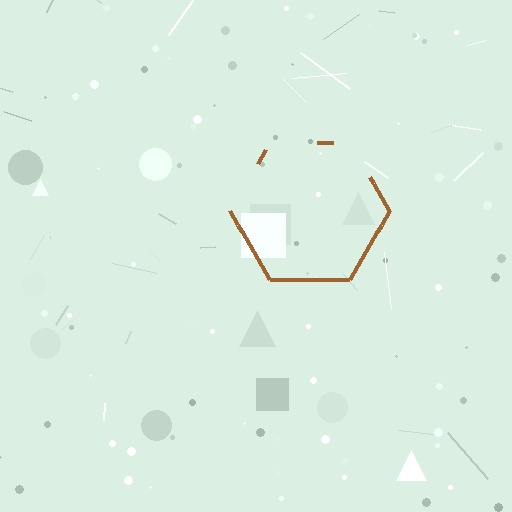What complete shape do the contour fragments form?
The contour fragments form a hexagon.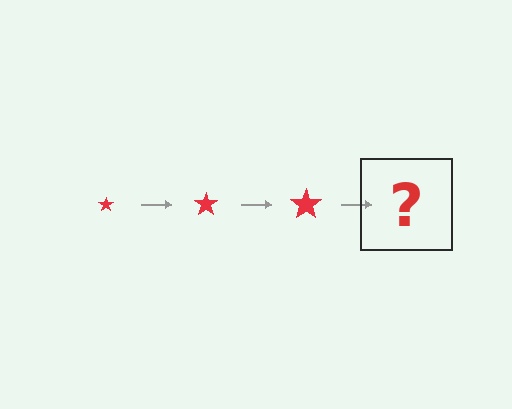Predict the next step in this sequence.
The next step is a red star, larger than the previous one.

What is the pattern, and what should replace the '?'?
The pattern is that the star gets progressively larger each step. The '?' should be a red star, larger than the previous one.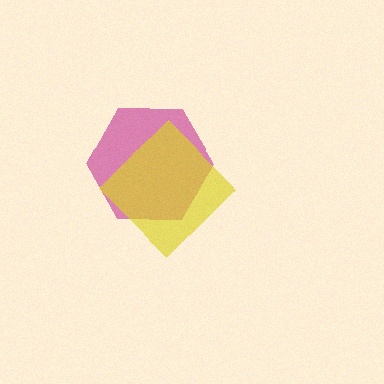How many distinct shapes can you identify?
There are 2 distinct shapes: a magenta hexagon, a yellow diamond.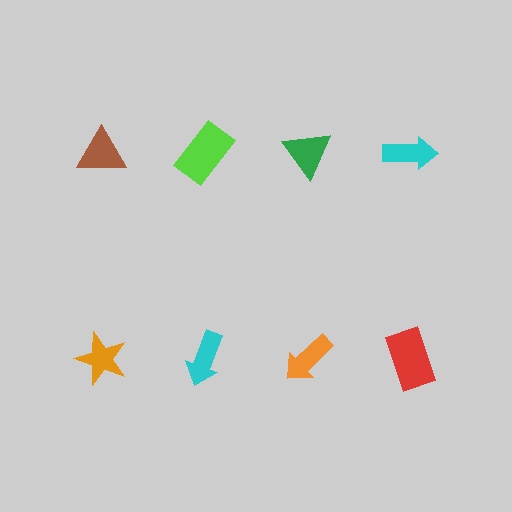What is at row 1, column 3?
A green triangle.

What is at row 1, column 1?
A brown triangle.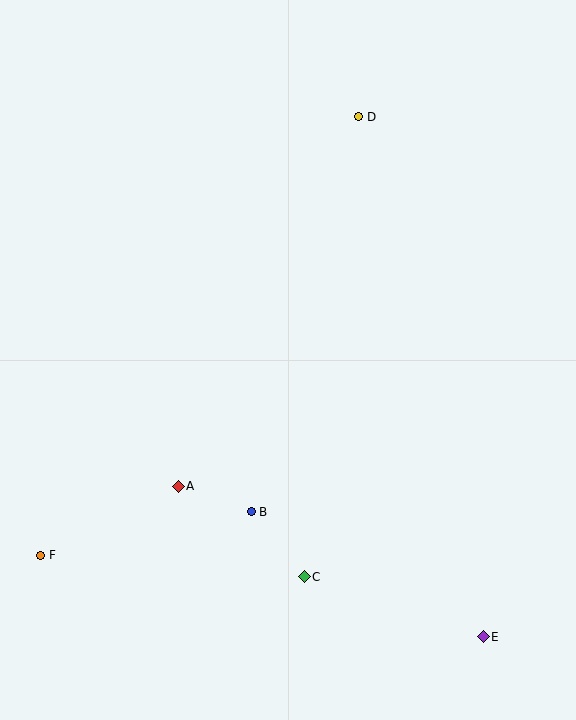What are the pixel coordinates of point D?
Point D is at (359, 117).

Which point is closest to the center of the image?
Point B at (251, 512) is closest to the center.